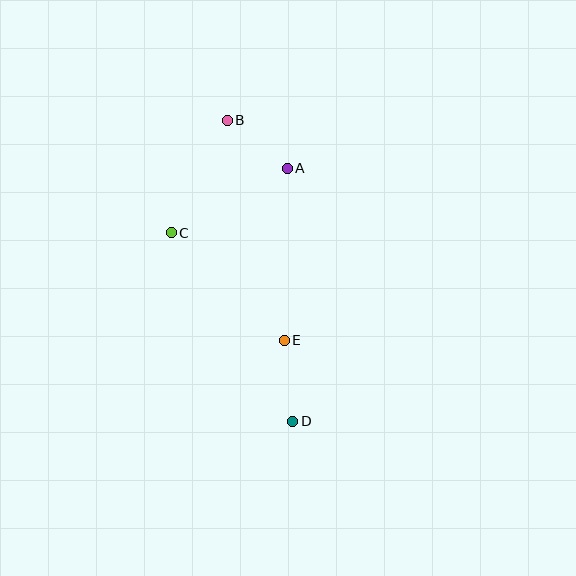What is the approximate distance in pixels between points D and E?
The distance between D and E is approximately 81 pixels.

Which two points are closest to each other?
Points A and B are closest to each other.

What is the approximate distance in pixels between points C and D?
The distance between C and D is approximately 224 pixels.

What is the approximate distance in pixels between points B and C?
The distance between B and C is approximately 126 pixels.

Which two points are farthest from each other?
Points B and D are farthest from each other.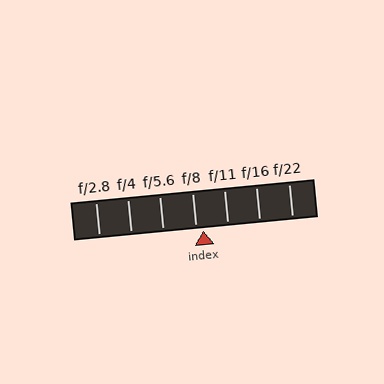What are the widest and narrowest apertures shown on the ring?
The widest aperture shown is f/2.8 and the narrowest is f/22.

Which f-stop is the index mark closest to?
The index mark is closest to f/8.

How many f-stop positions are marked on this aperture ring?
There are 7 f-stop positions marked.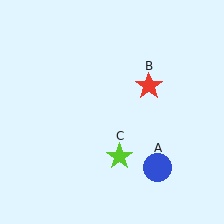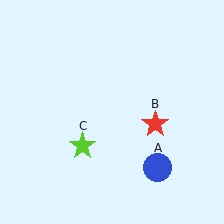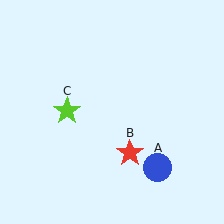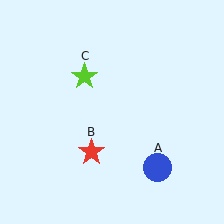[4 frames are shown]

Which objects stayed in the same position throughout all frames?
Blue circle (object A) remained stationary.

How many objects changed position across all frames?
2 objects changed position: red star (object B), lime star (object C).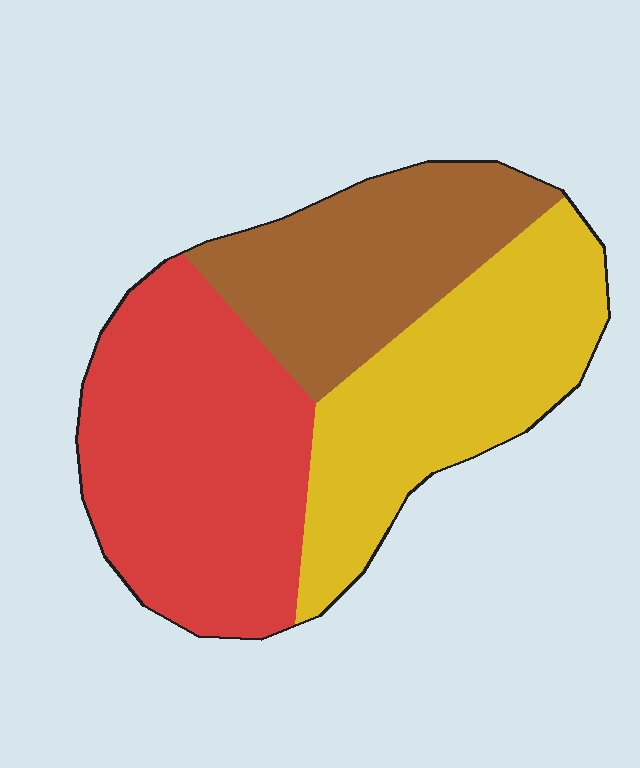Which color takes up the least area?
Brown, at roughly 25%.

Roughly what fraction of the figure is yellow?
Yellow covers about 35% of the figure.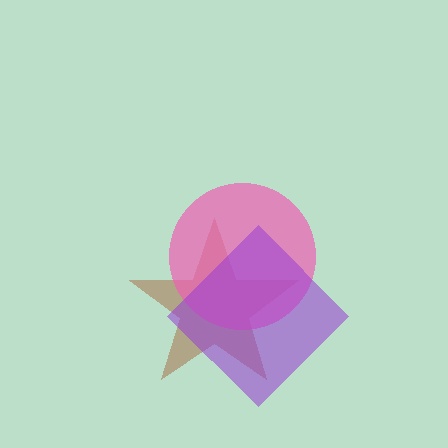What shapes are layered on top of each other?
The layered shapes are: a brown star, a pink circle, a purple diamond.